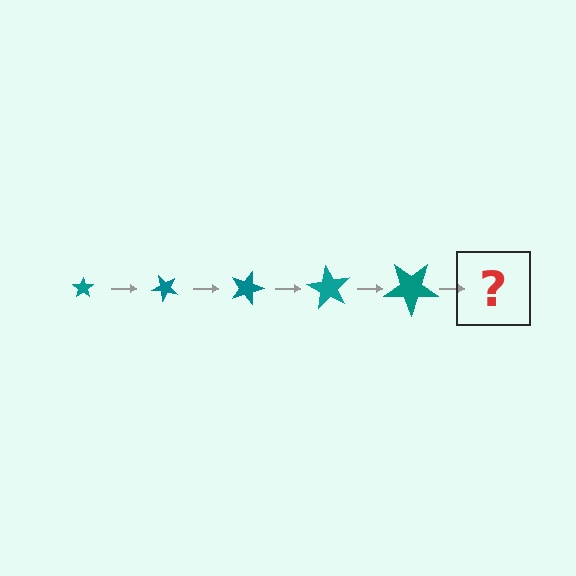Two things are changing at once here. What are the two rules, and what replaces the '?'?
The two rules are that the star grows larger each step and it rotates 45 degrees each step. The '?' should be a star, larger than the previous one and rotated 225 degrees from the start.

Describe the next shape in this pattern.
It should be a star, larger than the previous one and rotated 225 degrees from the start.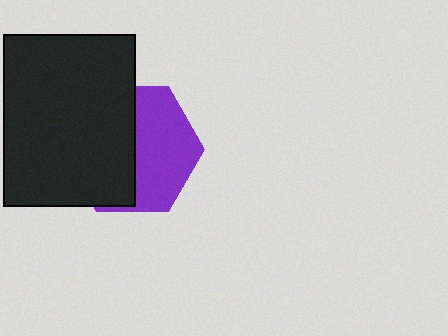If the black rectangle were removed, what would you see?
You would see the complete purple hexagon.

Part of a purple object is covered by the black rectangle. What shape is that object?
It is a hexagon.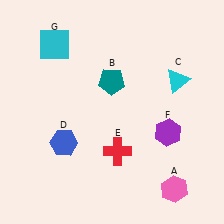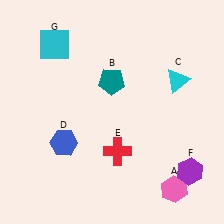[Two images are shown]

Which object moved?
The purple hexagon (F) moved down.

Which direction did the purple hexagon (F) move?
The purple hexagon (F) moved down.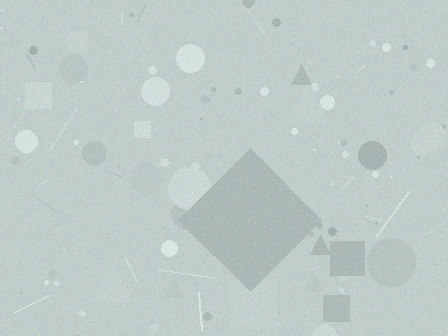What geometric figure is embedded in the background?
A diamond is embedded in the background.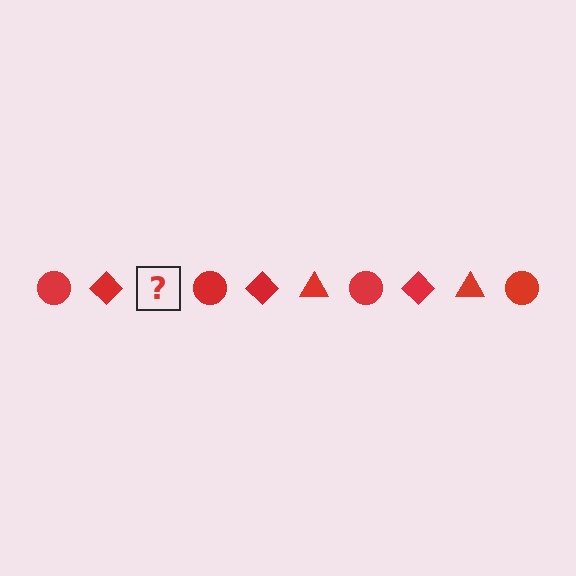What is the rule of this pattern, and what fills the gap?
The rule is that the pattern cycles through circle, diamond, triangle shapes in red. The gap should be filled with a red triangle.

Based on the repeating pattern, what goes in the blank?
The blank should be a red triangle.